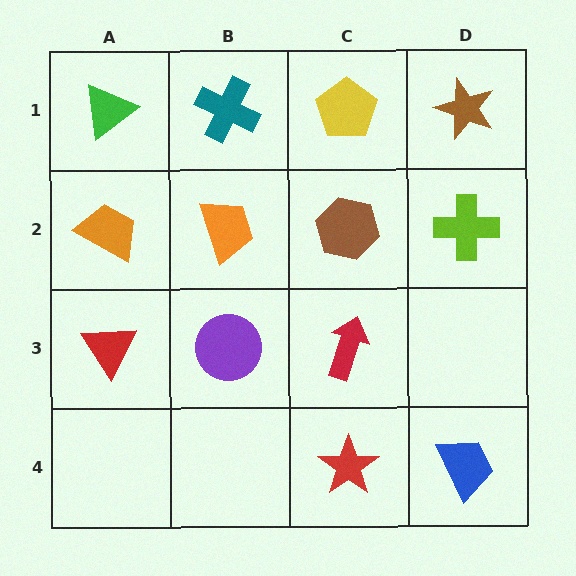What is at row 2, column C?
A brown hexagon.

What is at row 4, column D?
A blue trapezoid.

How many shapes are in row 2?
4 shapes.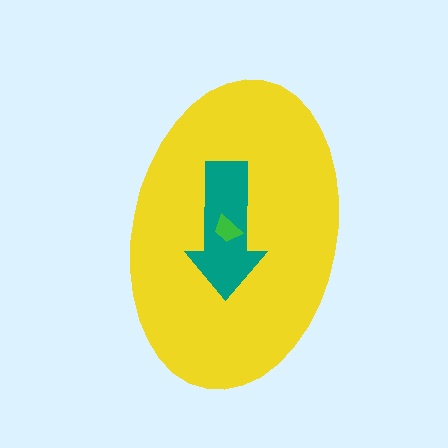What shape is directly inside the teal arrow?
The green trapezoid.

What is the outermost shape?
The yellow ellipse.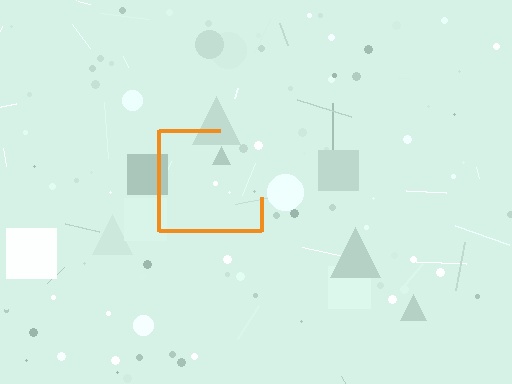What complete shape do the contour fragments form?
The contour fragments form a square.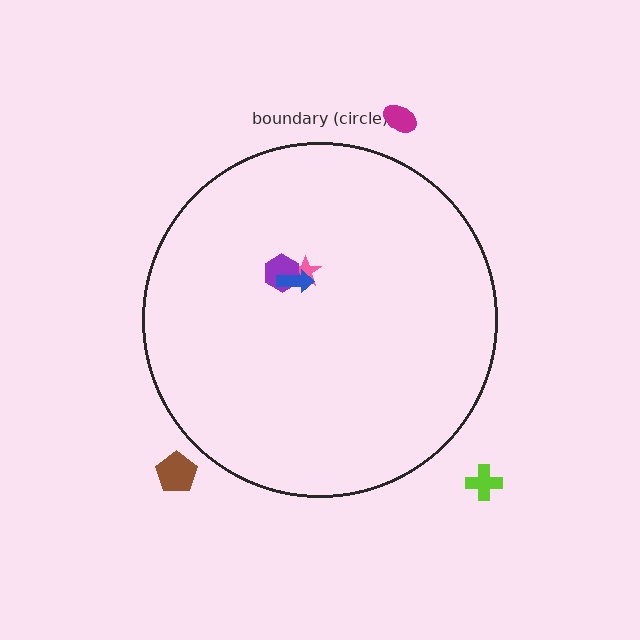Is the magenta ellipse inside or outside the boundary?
Outside.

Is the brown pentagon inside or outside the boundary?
Outside.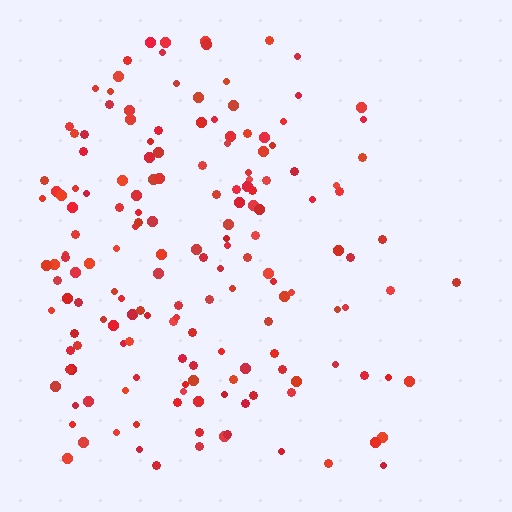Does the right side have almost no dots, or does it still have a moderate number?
Still a moderate number, just noticeably fewer than the left.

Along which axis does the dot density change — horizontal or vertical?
Horizontal.